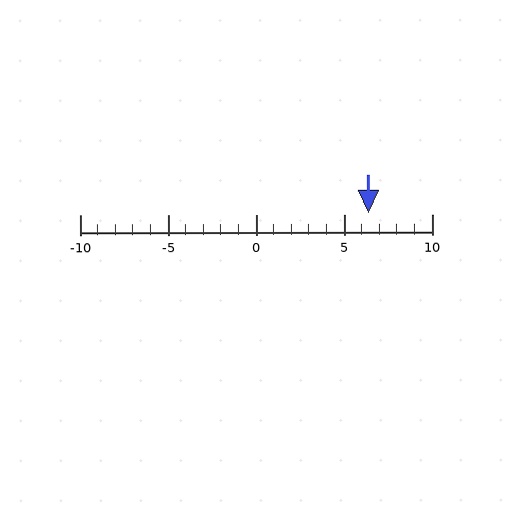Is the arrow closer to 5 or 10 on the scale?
The arrow is closer to 5.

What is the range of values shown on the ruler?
The ruler shows values from -10 to 10.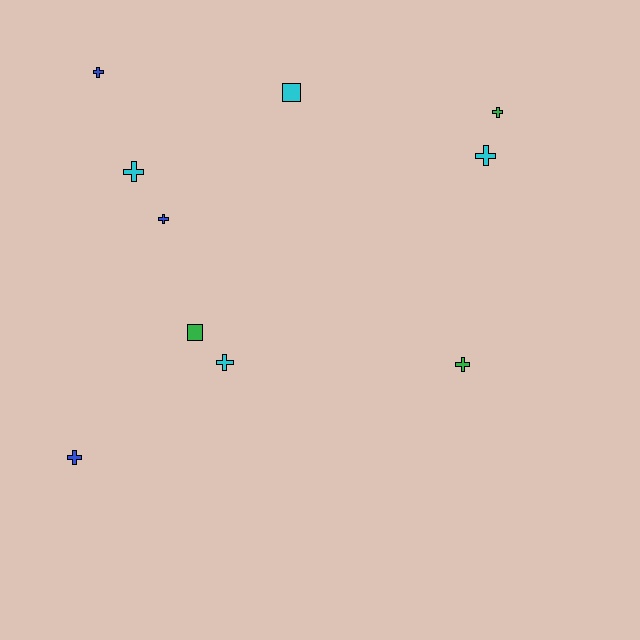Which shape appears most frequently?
Cross, with 8 objects.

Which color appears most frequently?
Cyan, with 4 objects.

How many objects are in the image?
There are 10 objects.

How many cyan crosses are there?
There are 3 cyan crosses.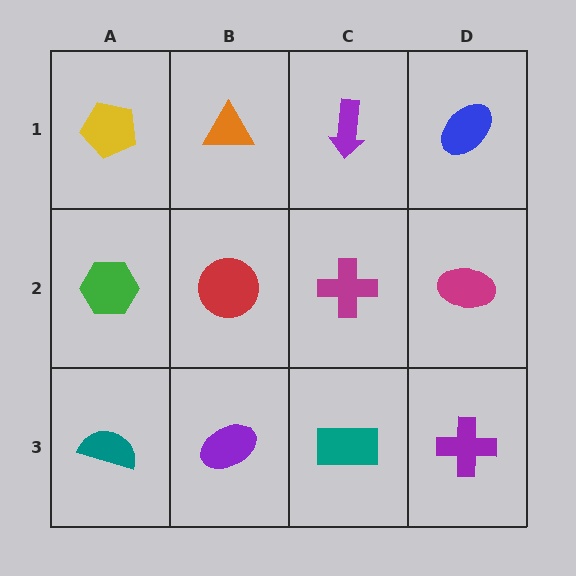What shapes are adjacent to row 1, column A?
A green hexagon (row 2, column A), an orange triangle (row 1, column B).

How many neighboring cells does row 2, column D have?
3.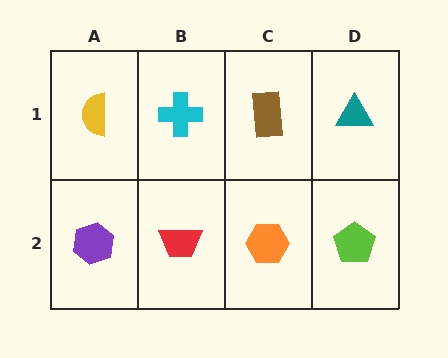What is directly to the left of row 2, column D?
An orange hexagon.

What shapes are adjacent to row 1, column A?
A purple hexagon (row 2, column A), a cyan cross (row 1, column B).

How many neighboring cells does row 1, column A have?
2.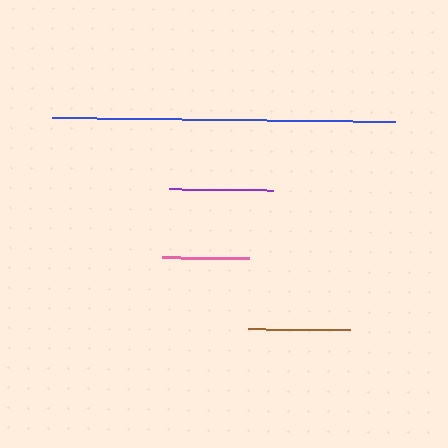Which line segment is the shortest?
The pink line is the shortest at approximately 87 pixels.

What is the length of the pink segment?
The pink segment is approximately 87 pixels long.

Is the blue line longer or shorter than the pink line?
The blue line is longer than the pink line.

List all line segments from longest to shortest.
From longest to shortest: blue, purple, brown, pink.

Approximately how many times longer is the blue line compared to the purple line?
The blue line is approximately 3.3 times the length of the purple line.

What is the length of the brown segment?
The brown segment is approximately 101 pixels long.